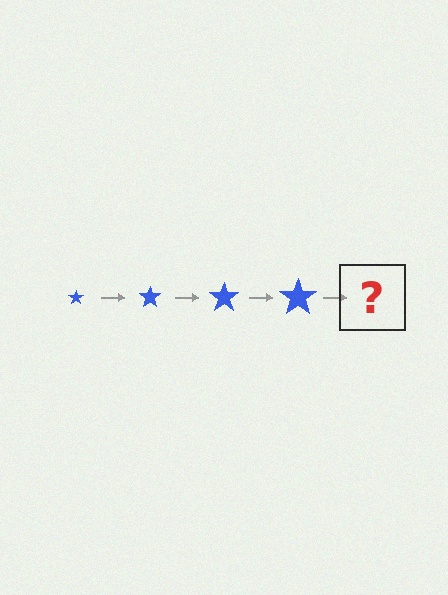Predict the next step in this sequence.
The next step is a blue star, larger than the previous one.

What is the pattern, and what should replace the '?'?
The pattern is that the star gets progressively larger each step. The '?' should be a blue star, larger than the previous one.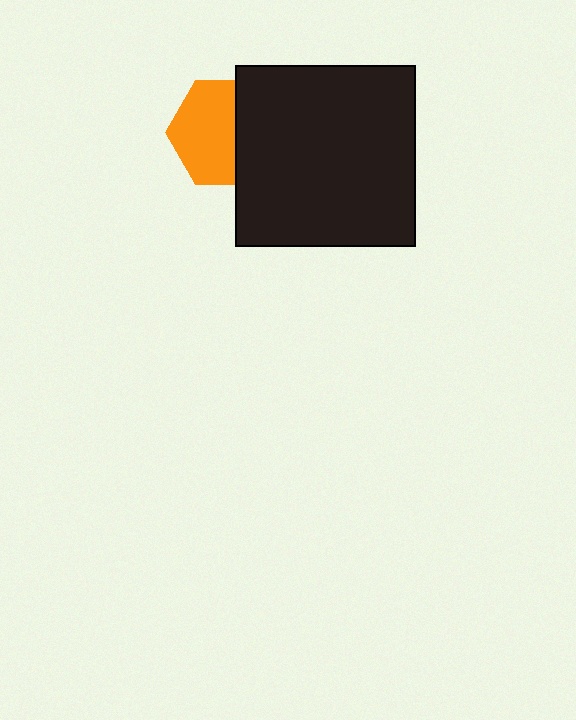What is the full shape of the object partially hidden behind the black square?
The partially hidden object is an orange hexagon.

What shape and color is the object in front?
The object in front is a black square.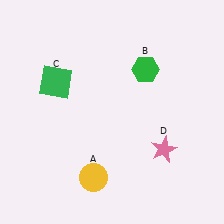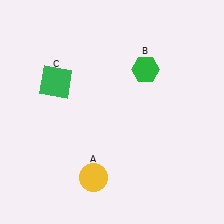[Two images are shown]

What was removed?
The pink star (D) was removed in Image 2.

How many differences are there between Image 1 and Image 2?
There is 1 difference between the two images.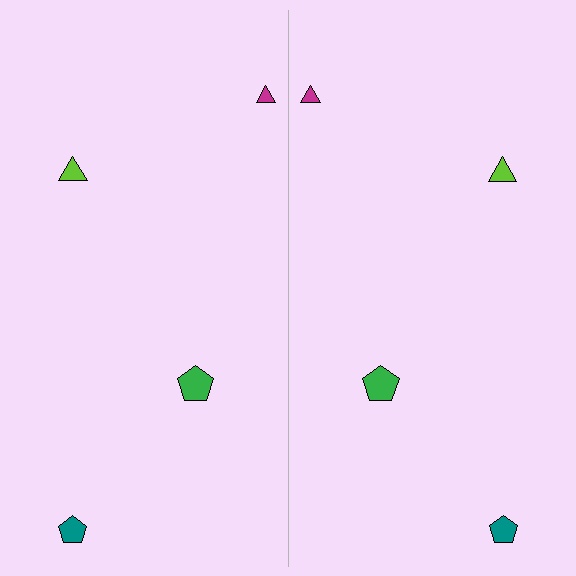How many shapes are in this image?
There are 8 shapes in this image.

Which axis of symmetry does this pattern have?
The pattern has a vertical axis of symmetry running through the center of the image.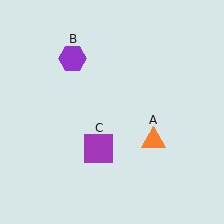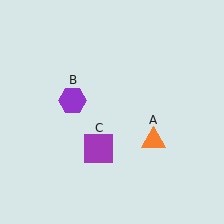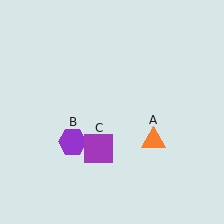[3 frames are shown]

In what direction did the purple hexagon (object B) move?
The purple hexagon (object B) moved down.